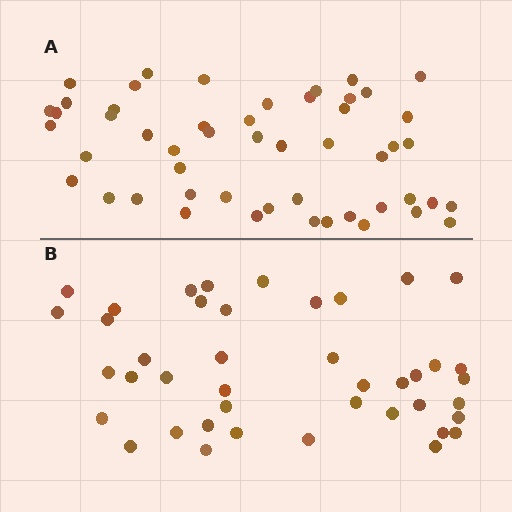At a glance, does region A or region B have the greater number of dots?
Region A (the top region) has more dots.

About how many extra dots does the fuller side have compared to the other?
Region A has roughly 8 or so more dots than region B.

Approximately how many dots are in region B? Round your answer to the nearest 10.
About 40 dots. (The exact count is 42, which rounds to 40.)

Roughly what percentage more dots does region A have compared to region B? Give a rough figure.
About 20% more.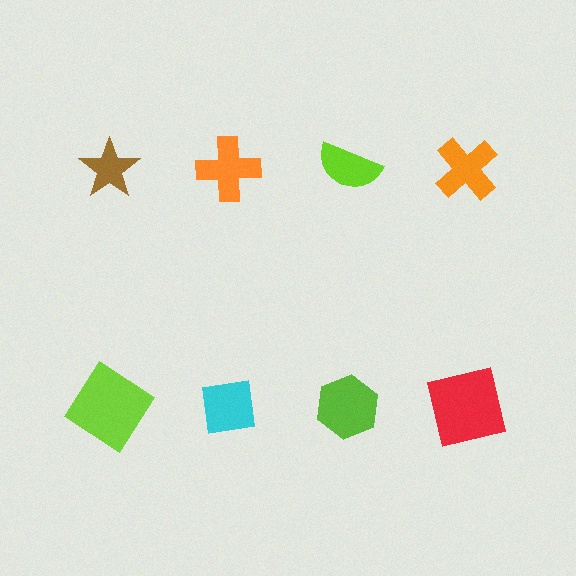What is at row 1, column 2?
An orange cross.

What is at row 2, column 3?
A lime hexagon.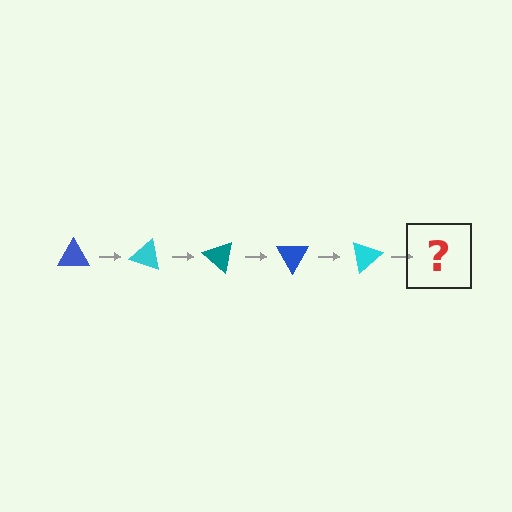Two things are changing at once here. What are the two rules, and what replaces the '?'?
The two rules are that it rotates 20 degrees each step and the color cycles through blue, cyan, and teal. The '?' should be a teal triangle, rotated 100 degrees from the start.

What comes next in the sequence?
The next element should be a teal triangle, rotated 100 degrees from the start.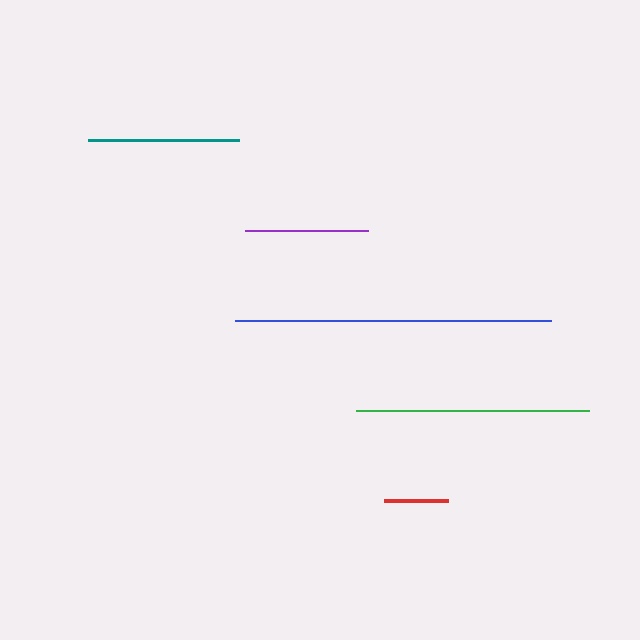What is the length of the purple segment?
The purple segment is approximately 123 pixels long.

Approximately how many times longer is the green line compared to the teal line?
The green line is approximately 1.5 times the length of the teal line.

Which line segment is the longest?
The blue line is the longest at approximately 316 pixels.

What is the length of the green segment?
The green segment is approximately 233 pixels long.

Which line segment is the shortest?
The red line is the shortest at approximately 64 pixels.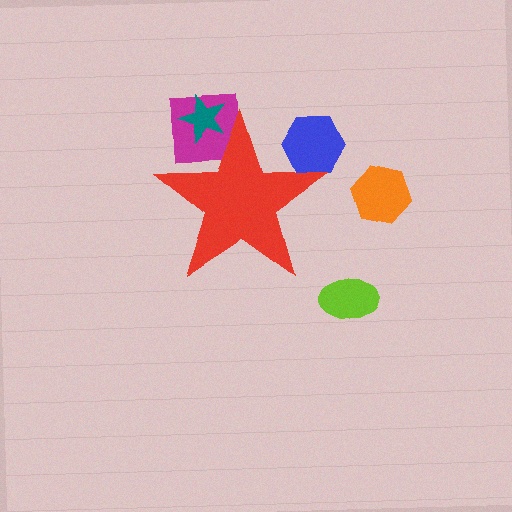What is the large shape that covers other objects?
A red star.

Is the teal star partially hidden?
Yes, the teal star is partially hidden behind the red star.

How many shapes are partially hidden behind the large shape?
3 shapes are partially hidden.